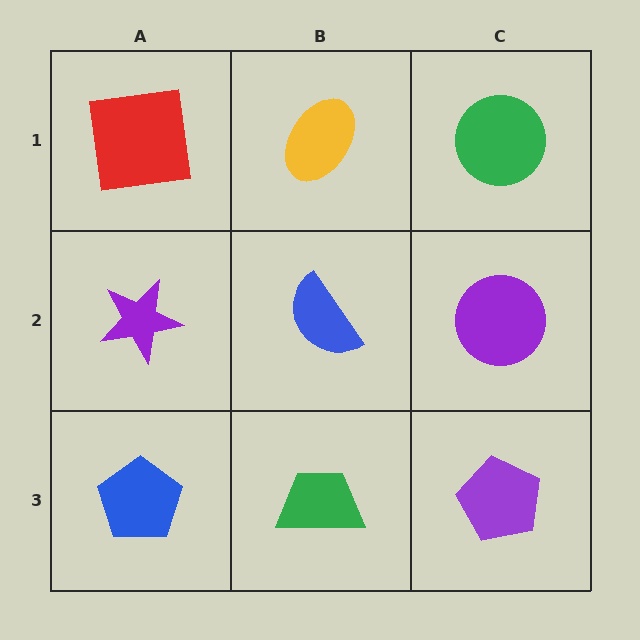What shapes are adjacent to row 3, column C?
A purple circle (row 2, column C), a green trapezoid (row 3, column B).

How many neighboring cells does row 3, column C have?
2.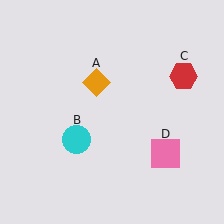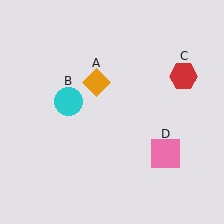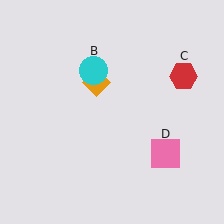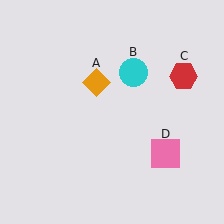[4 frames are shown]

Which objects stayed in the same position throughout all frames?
Orange diamond (object A) and red hexagon (object C) and pink square (object D) remained stationary.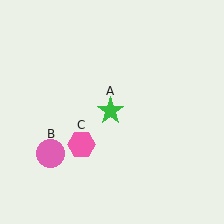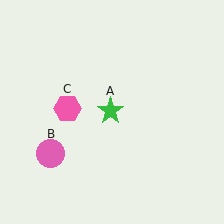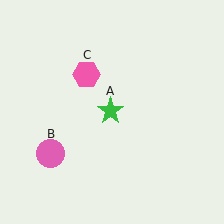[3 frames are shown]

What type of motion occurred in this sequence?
The pink hexagon (object C) rotated clockwise around the center of the scene.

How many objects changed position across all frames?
1 object changed position: pink hexagon (object C).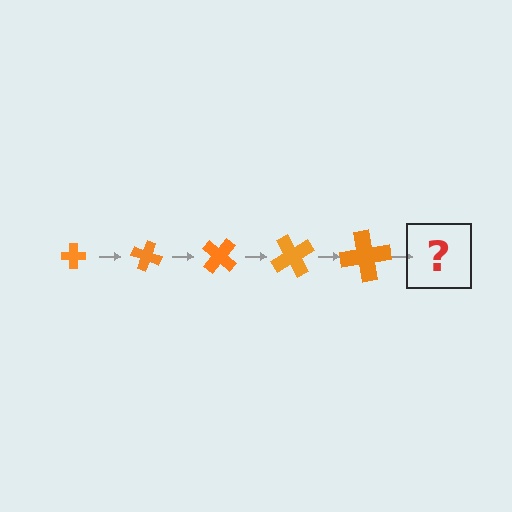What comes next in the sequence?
The next element should be a cross, larger than the previous one and rotated 100 degrees from the start.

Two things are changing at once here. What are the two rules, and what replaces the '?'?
The two rules are that the cross grows larger each step and it rotates 20 degrees each step. The '?' should be a cross, larger than the previous one and rotated 100 degrees from the start.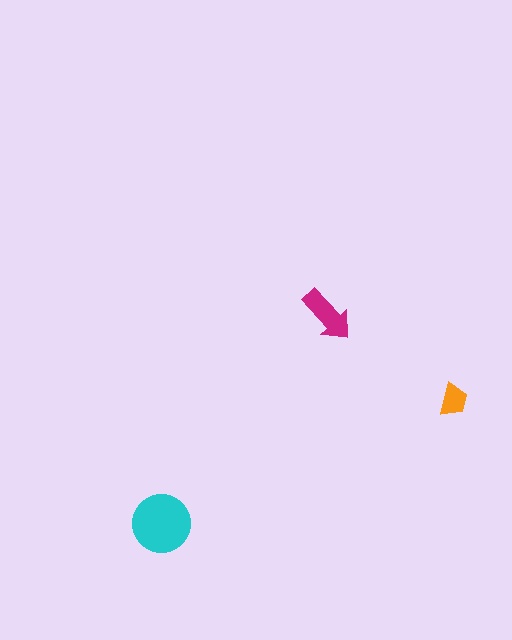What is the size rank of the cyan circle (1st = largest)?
1st.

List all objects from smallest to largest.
The orange trapezoid, the magenta arrow, the cyan circle.